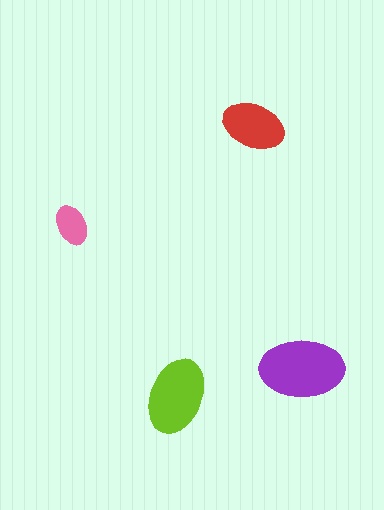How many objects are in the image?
There are 4 objects in the image.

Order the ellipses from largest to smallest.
the purple one, the lime one, the red one, the pink one.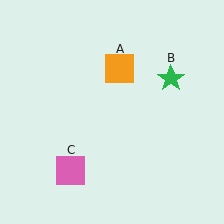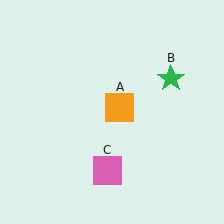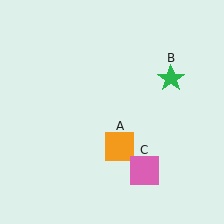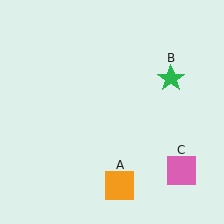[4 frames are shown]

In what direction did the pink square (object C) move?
The pink square (object C) moved right.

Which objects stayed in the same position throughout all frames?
Green star (object B) remained stationary.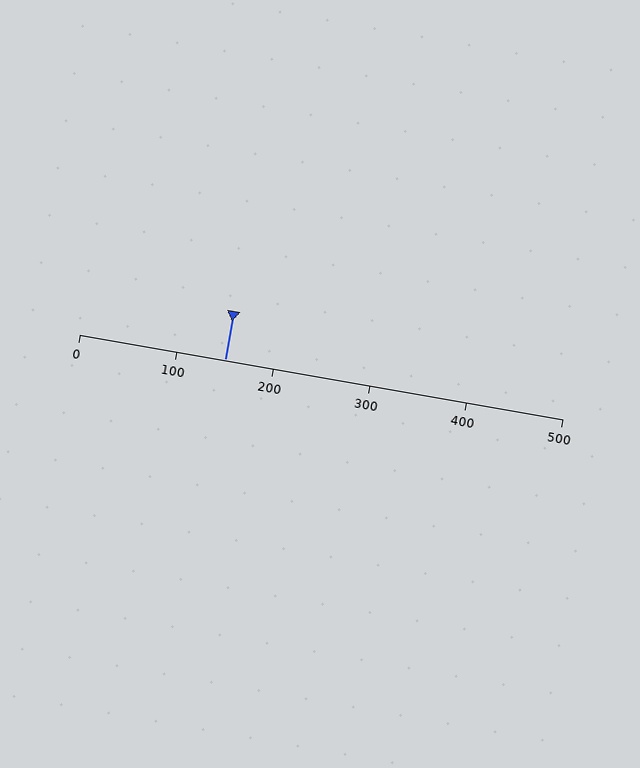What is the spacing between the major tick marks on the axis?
The major ticks are spaced 100 apart.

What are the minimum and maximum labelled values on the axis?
The axis runs from 0 to 500.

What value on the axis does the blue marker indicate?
The marker indicates approximately 150.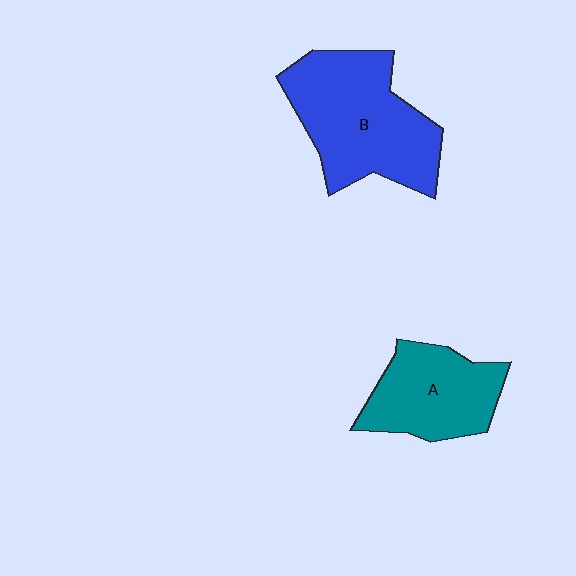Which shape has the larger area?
Shape B (blue).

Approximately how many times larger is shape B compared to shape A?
Approximately 1.5 times.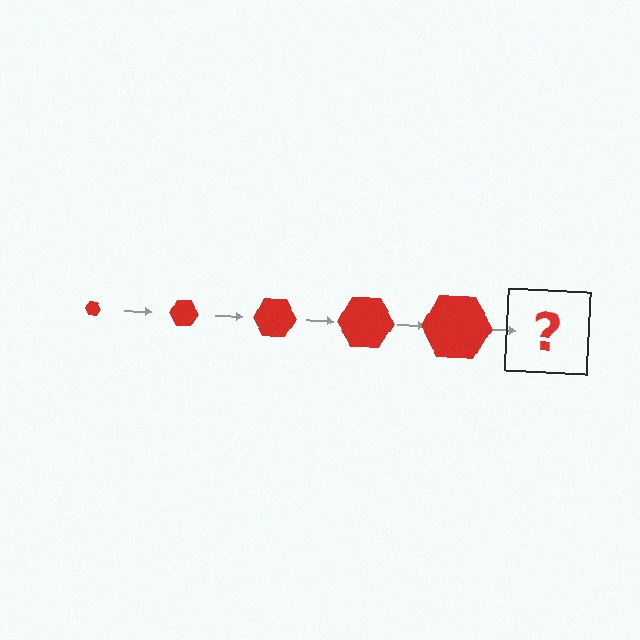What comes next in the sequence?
The next element should be a red hexagon, larger than the previous one.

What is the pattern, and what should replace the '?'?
The pattern is that the hexagon gets progressively larger each step. The '?' should be a red hexagon, larger than the previous one.